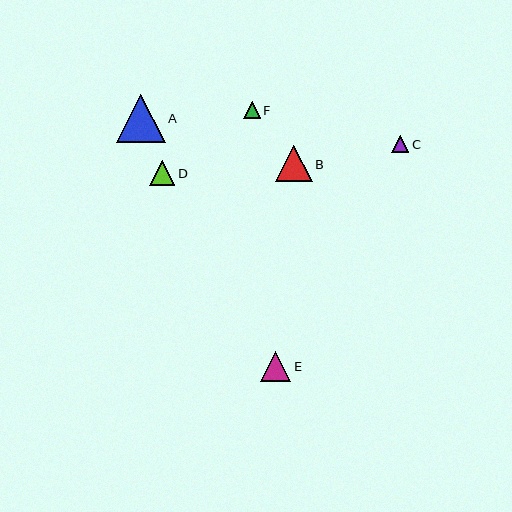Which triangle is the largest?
Triangle A is the largest with a size of approximately 49 pixels.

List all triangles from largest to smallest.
From largest to smallest: A, B, E, D, C, F.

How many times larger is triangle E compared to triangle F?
Triangle E is approximately 1.8 times the size of triangle F.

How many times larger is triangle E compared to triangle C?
Triangle E is approximately 1.7 times the size of triangle C.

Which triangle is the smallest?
Triangle F is the smallest with a size of approximately 17 pixels.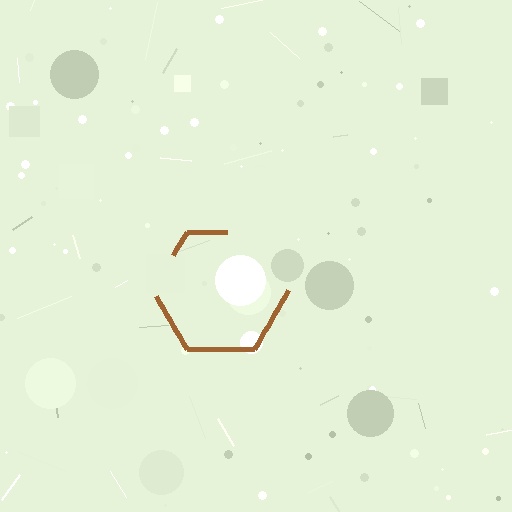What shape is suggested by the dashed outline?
The dashed outline suggests a hexagon.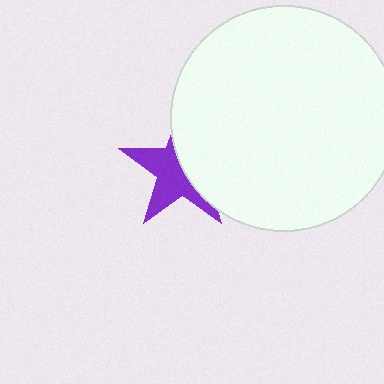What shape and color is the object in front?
The object in front is a white circle.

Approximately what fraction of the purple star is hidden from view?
Roughly 48% of the purple star is hidden behind the white circle.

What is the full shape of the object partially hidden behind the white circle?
The partially hidden object is a purple star.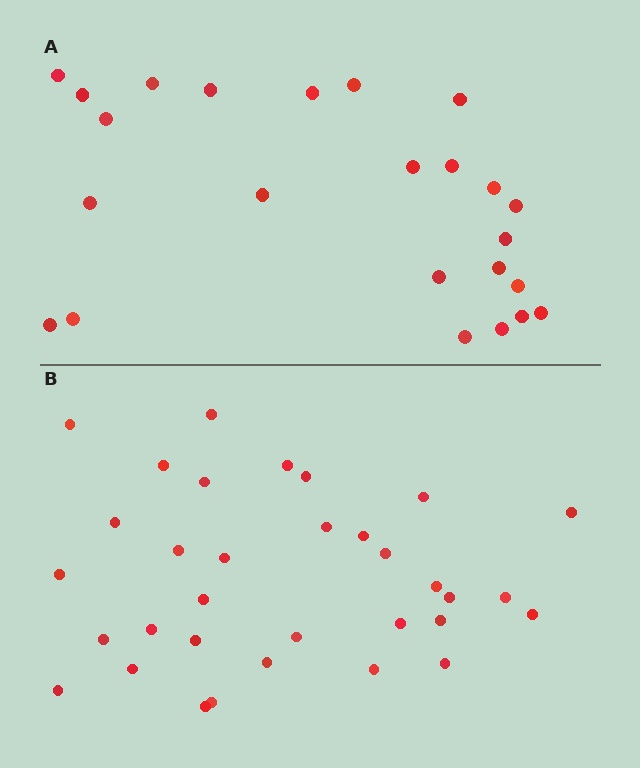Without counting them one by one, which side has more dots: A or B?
Region B (the bottom region) has more dots.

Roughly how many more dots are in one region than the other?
Region B has roughly 8 or so more dots than region A.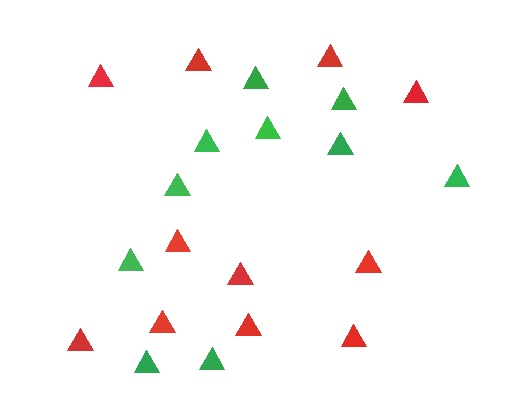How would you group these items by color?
There are 2 groups: one group of red triangles (11) and one group of green triangles (10).